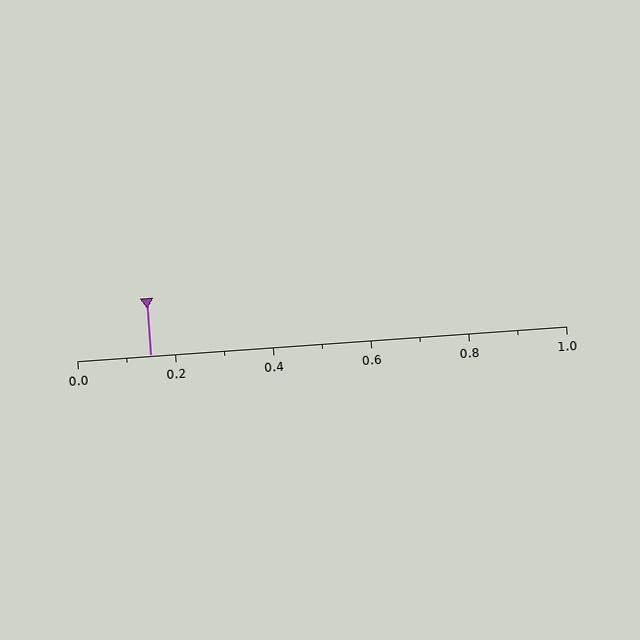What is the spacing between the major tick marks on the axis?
The major ticks are spaced 0.2 apart.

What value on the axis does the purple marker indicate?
The marker indicates approximately 0.15.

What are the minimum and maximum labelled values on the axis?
The axis runs from 0.0 to 1.0.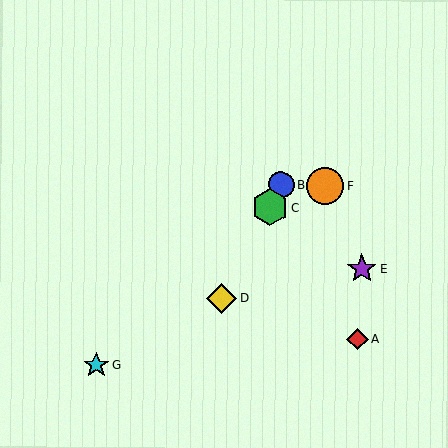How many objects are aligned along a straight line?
3 objects (B, C, D) are aligned along a straight line.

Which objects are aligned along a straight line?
Objects B, C, D are aligned along a straight line.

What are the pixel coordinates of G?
Object G is at (96, 365).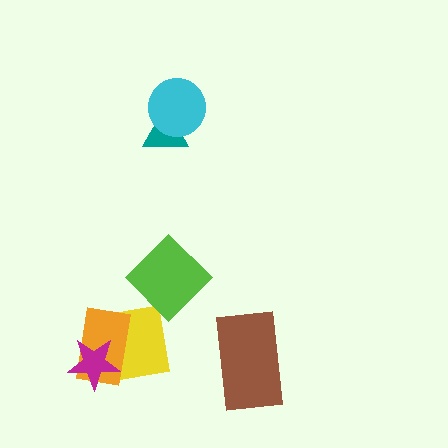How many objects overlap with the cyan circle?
1 object overlaps with the cyan circle.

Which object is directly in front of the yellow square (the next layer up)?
The orange rectangle is directly in front of the yellow square.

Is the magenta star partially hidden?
No, no other shape covers it.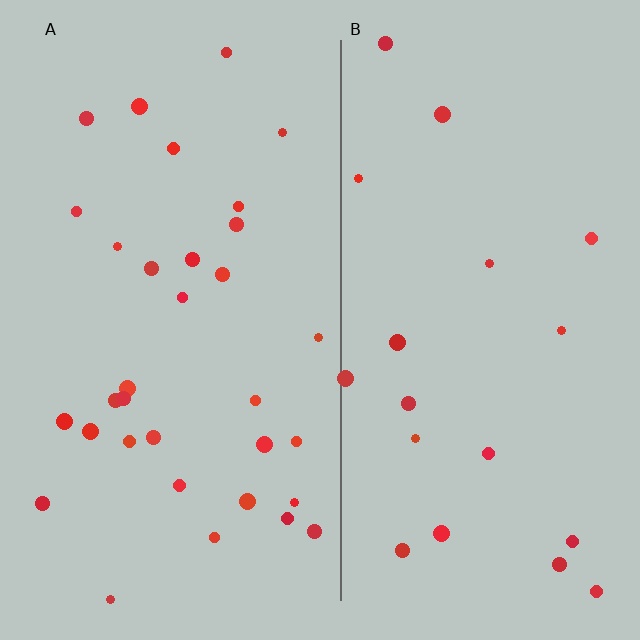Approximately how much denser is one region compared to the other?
Approximately 1.7× — region A over region B.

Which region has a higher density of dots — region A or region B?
A (the left).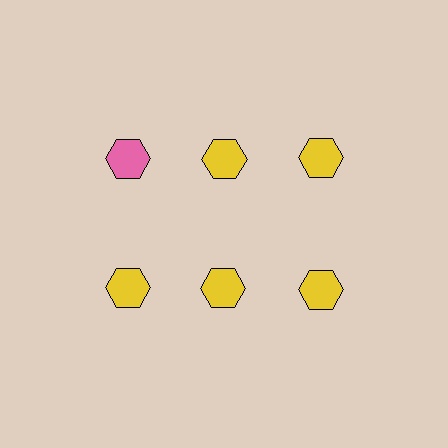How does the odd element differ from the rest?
It has a different color: pink instead of yellow.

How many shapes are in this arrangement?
There are 6 shapes arranged in a grid pattern.